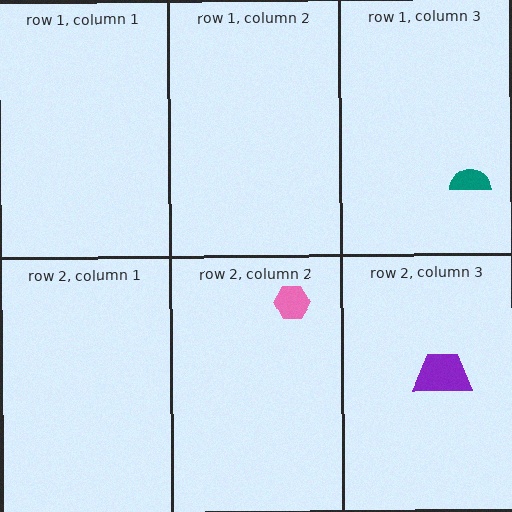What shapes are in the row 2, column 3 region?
The purple trapezoid.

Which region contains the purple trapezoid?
The row 2, column 3 region.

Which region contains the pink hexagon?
The row 2, column 2 region.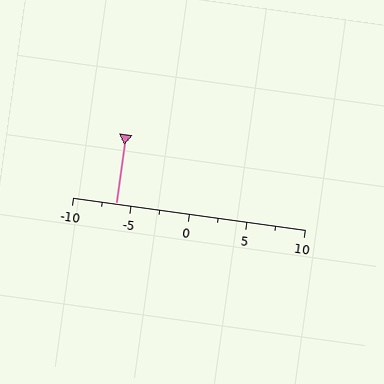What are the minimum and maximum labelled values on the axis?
The axis runs from -10 to 10.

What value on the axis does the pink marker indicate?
The marker indicates approximately -6.2.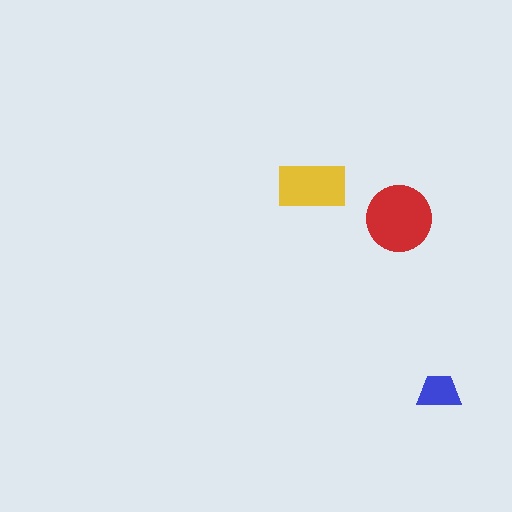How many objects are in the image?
There are 3 objects in the image.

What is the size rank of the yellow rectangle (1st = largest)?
2nd.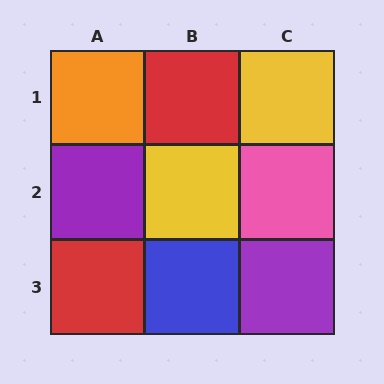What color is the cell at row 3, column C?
Purple.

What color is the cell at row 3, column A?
Red.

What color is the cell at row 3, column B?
Blue.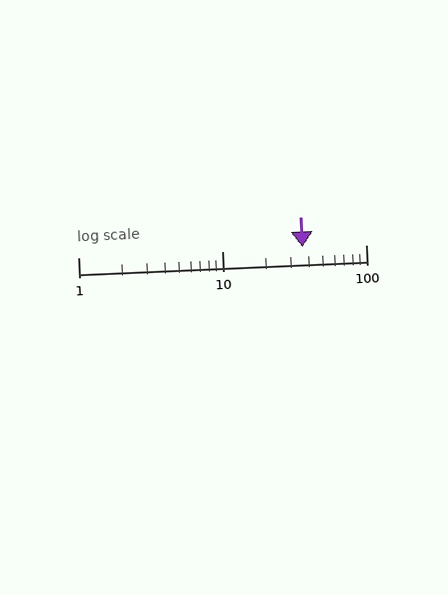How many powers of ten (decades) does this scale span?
The scale spans 2 decades, from 1 to 100.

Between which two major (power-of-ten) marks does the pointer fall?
The pointer is between 10 and 100.